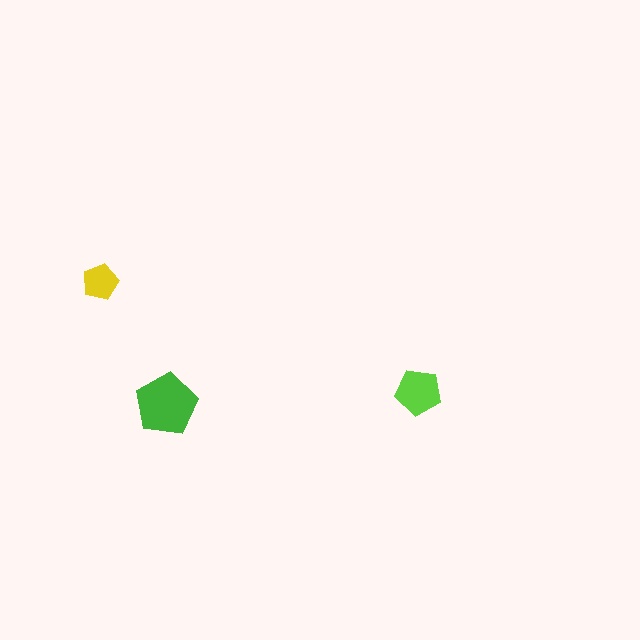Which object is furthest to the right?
The lime pentagon is rightmost.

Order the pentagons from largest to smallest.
the green one, the lime one, the yellow one.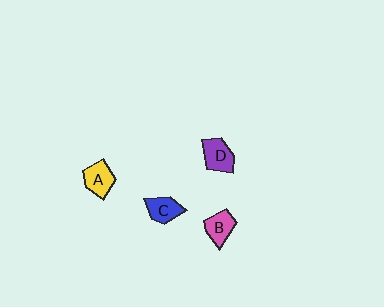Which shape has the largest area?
Shape D (purple).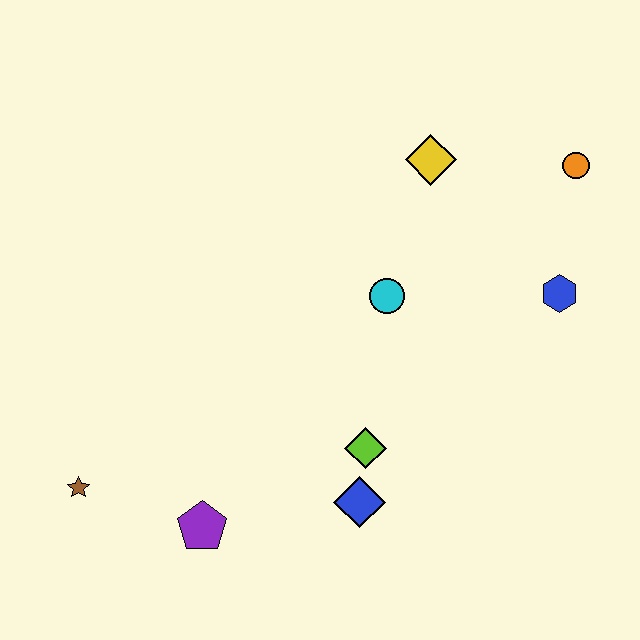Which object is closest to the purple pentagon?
The brown star is closest to the purple pentagon.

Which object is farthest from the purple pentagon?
The orange circle is farthest from the purple pentagon.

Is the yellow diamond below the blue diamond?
No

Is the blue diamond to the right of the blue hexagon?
No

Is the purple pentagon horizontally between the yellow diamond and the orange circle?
No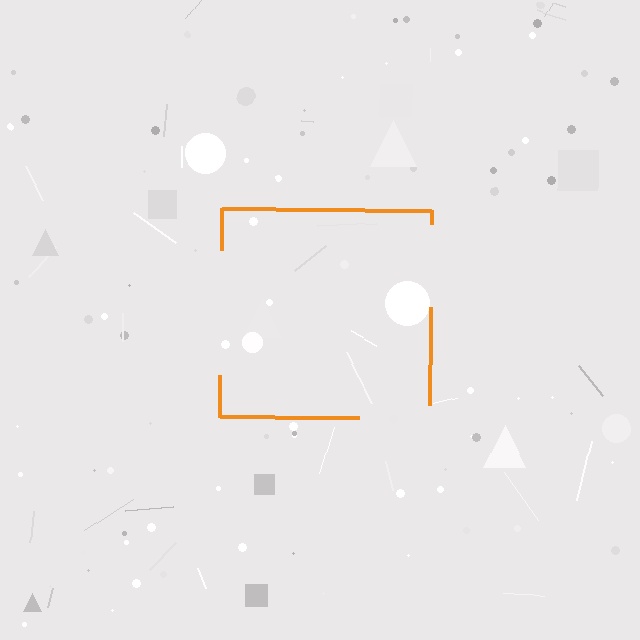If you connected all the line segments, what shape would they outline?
They would outline a square.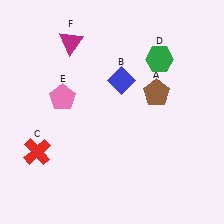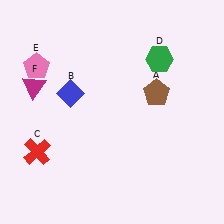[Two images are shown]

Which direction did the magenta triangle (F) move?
The magenta triangle (F) moved down.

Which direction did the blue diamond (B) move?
The blue diamond (B) moved left.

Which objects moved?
The objects that moved are: the blue diamond (B), the pink pentagon (E), the magenta triangle (F).